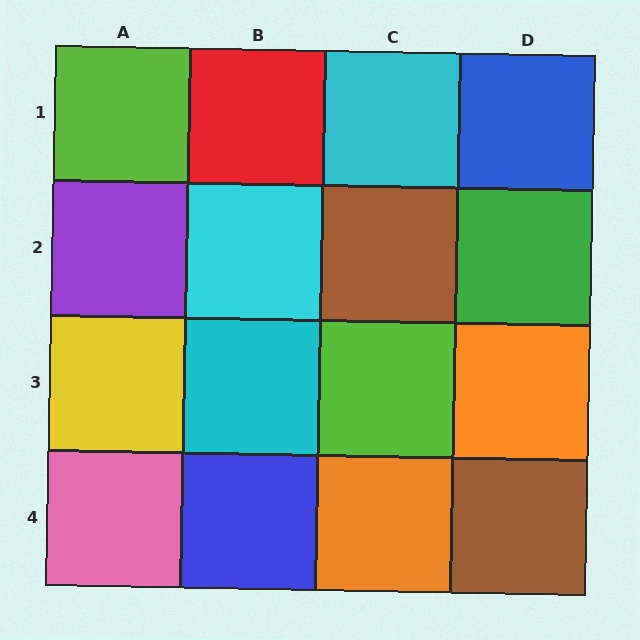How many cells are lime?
2 cells are lime.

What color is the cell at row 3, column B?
Cyan.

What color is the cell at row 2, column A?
Purple.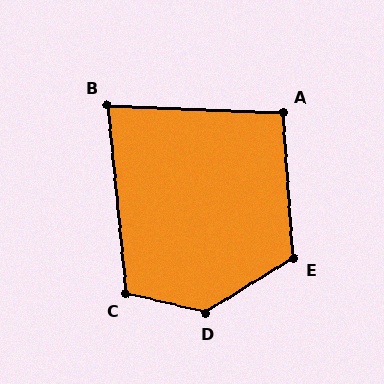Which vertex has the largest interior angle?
D, at approximately 135 degrees.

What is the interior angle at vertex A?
Approximately 96 degrees (obtuse).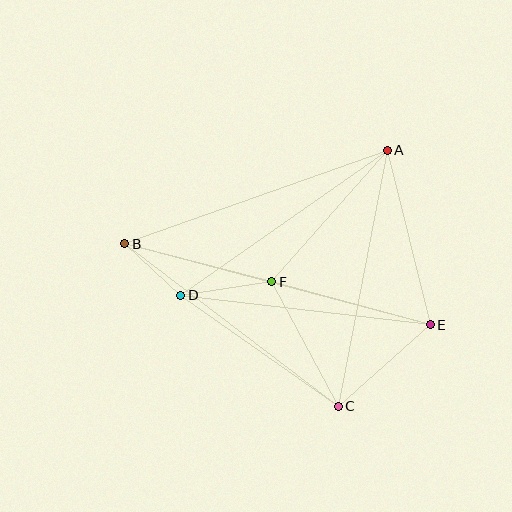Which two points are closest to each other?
Points B and D are closest to each other.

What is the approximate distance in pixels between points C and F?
The distance between C and F is approximately 141 pixels.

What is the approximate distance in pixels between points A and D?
The distance between A and D is approximately 252 pixels.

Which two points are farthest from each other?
Points B and E are farthest from each other.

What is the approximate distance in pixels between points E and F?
The distance between E and F is approximately 165 pixels.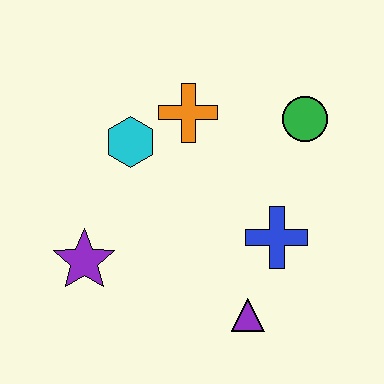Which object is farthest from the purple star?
The green circle is farthest from the purple star.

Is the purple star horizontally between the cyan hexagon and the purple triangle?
No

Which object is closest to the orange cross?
The cyan hexagon is closest to the orange cross.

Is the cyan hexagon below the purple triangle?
No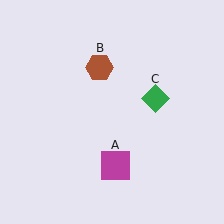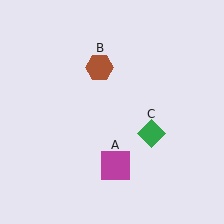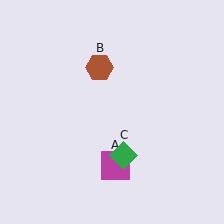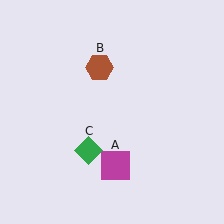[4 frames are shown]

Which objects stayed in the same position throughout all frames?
Magenta square (object A) and brown hexagon (object B) remained stationary.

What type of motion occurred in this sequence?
The green diamond (object C) rotated clockwise around the center of the scene.